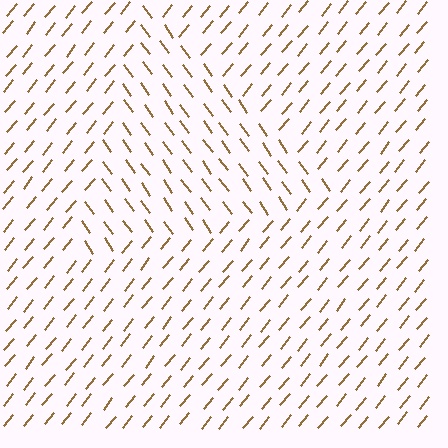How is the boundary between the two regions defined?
The boundary is defined purely by a change in line orientation (approximately 75 degrees difference). All lines are the same color and thickness.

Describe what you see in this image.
The image is filled with small brown line segments. A triangle region in the image has lines oriented differently from the surrounding lines, creating a visible texture boundary.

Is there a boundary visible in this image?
Yes, there is a texture boundary formed by a change in line orientation.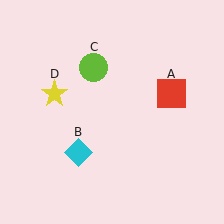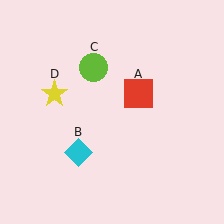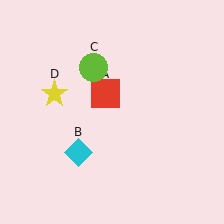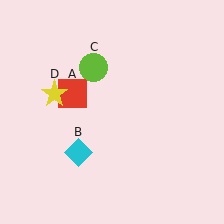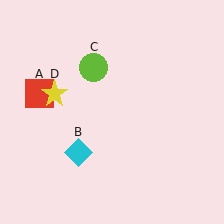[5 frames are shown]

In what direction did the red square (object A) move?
The red square (object A) moved left.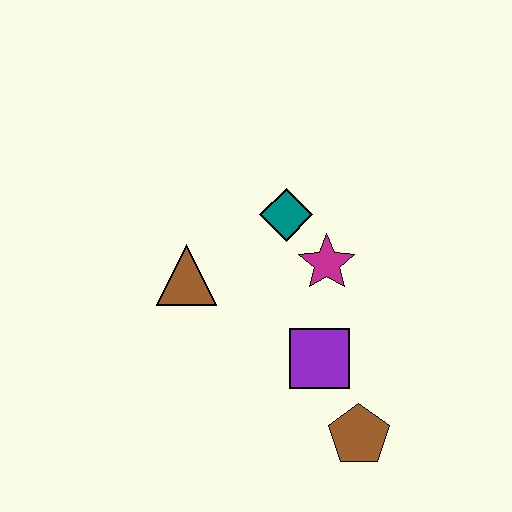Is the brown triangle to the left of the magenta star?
Yes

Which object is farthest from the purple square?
The brown triangle is farthest from the purple square.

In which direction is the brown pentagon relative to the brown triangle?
The brown pentagon is to the right of the brown triangle.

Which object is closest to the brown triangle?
The teal diamond is closest to the brown triangle.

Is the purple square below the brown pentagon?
No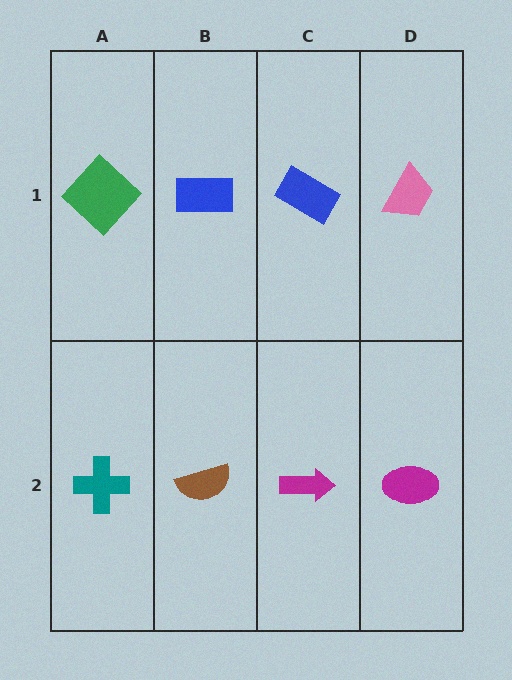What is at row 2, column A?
A teal cross.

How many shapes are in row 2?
4 shapes.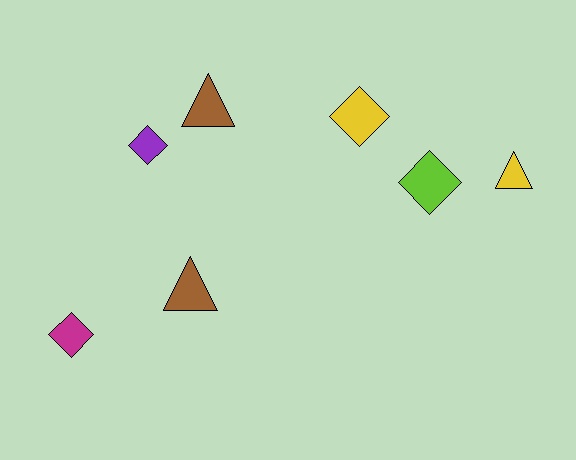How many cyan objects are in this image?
There are no cyan objects.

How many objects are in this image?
There are 7 objects.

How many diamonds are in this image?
There are 4 diamonds.